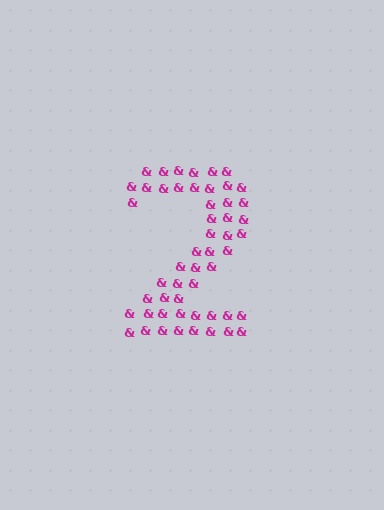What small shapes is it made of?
It is made of small ampersands.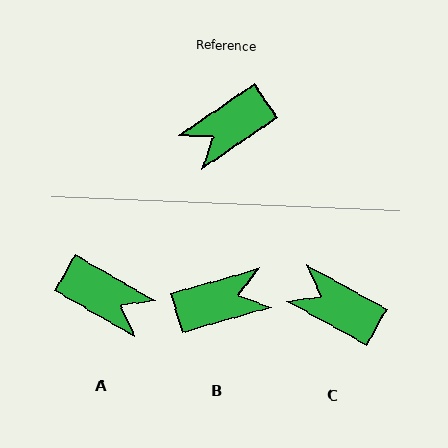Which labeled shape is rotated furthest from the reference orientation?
B, about 162 degrees away.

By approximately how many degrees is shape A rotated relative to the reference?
Approximately 116 degrees counter-clockwise.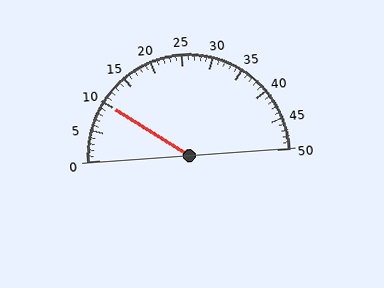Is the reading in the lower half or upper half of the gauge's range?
The reading is in the lower half of the range (0 to 50).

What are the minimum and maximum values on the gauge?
The gauge ranges from 0 to 50.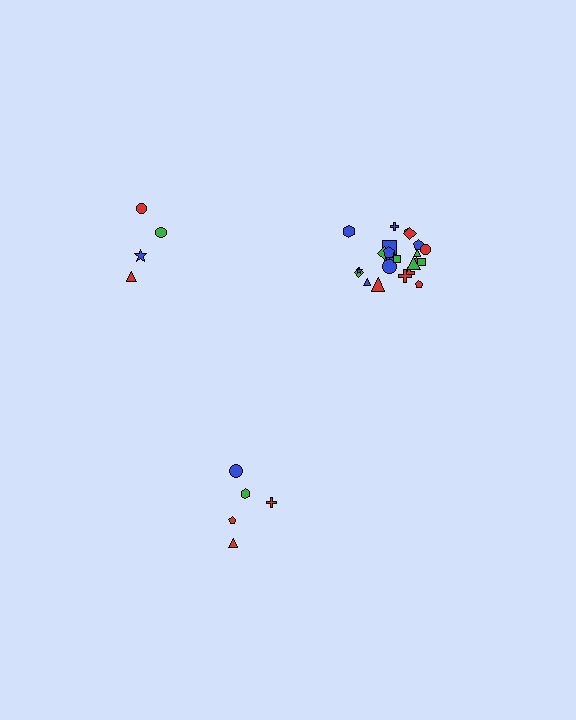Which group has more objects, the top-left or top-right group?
The top-right group.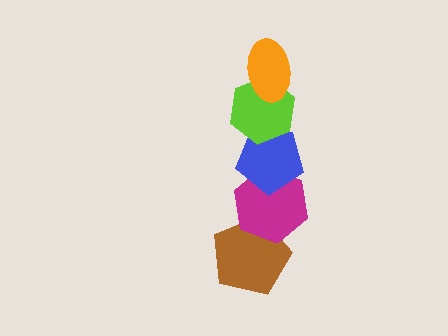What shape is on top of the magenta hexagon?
The blue pentagon is on top of the magenta hexagon.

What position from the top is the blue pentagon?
The blue pentagon is 3rd from the top.